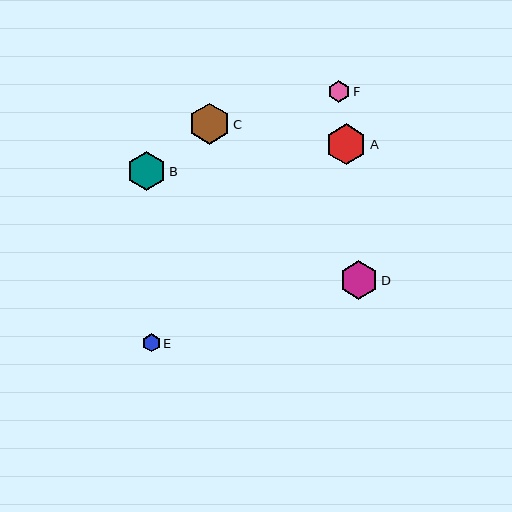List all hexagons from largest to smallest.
From largest to smallest: C, A, B, D, F, E.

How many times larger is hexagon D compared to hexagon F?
Hexagon D is approximately 1.8 times the size of hexagon F.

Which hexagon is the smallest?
Hexagon E is the smallest with a size of approximately 18 pixels.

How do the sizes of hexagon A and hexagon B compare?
Hexagon A and hexagon B are approximately the same size.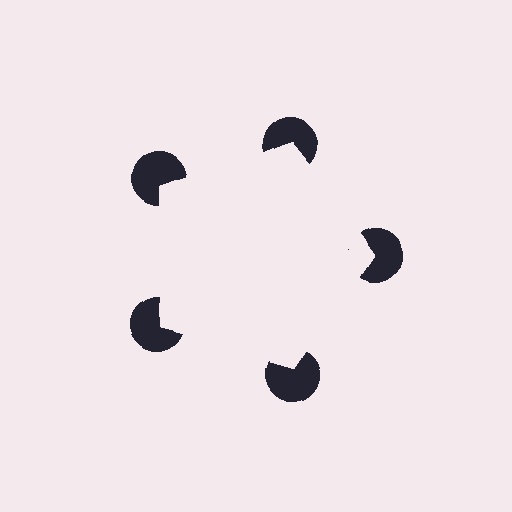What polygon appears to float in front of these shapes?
An illusory pentagon — its edges are inferred from the aligned wedge cuts in the pac-man discs, not physically drawn.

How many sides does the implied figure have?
5 sides.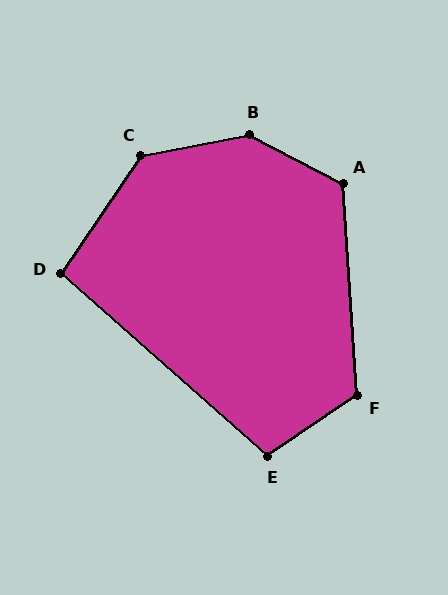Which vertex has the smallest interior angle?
D, at approximately 98 degrees.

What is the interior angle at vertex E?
Approximately 104 degrees (obtuse).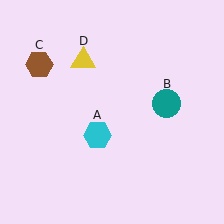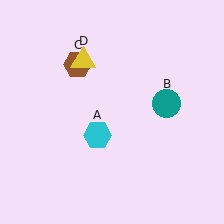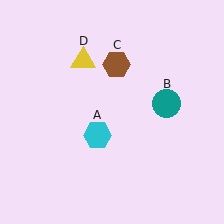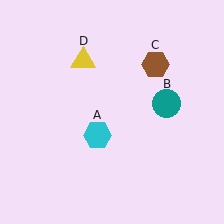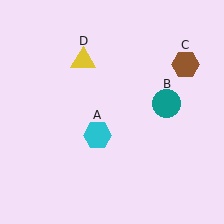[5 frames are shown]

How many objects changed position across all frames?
1 object changed position: brown hexagon (object C).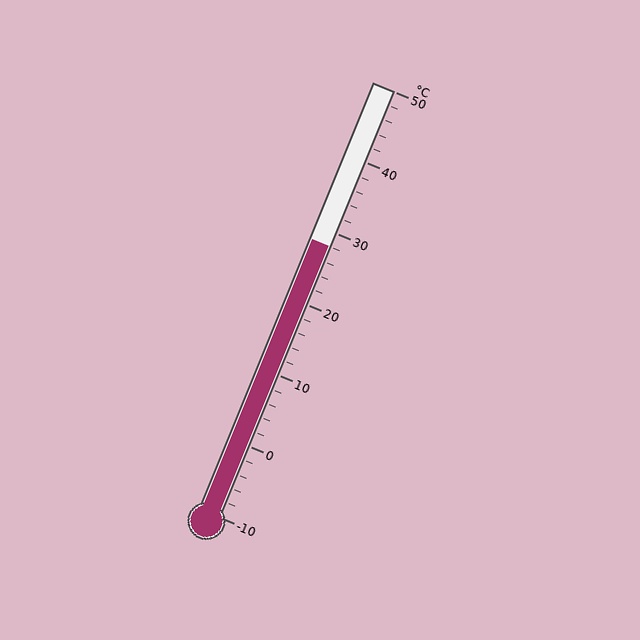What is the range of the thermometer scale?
The thermometer scale ranges from -10°C to 50°C.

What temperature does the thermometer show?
The thermometer shows approximately 28°C.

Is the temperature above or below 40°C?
The temperature is below 40°C.